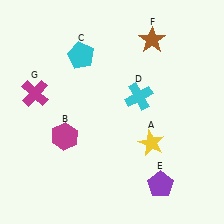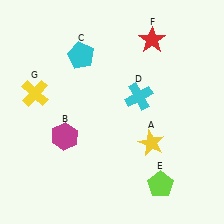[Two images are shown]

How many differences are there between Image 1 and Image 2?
There are 3 differences between the two images.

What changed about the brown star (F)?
In Image 1, F is brown. In Image 2, it changed to red.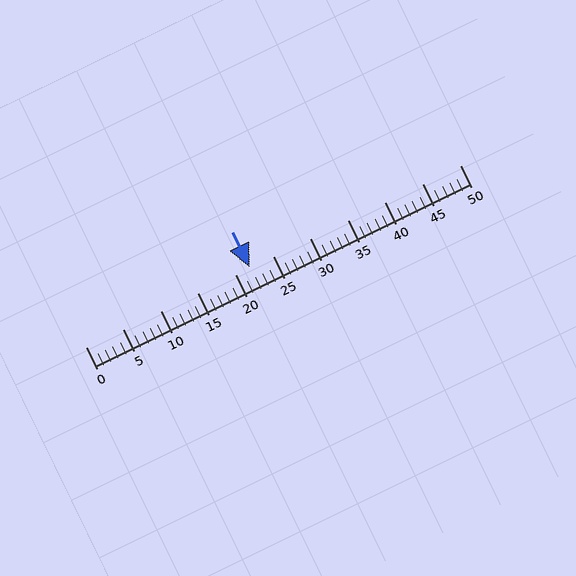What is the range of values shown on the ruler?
The ruler shows values from 0 to 50.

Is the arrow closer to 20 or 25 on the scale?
The arrow is closer to 20.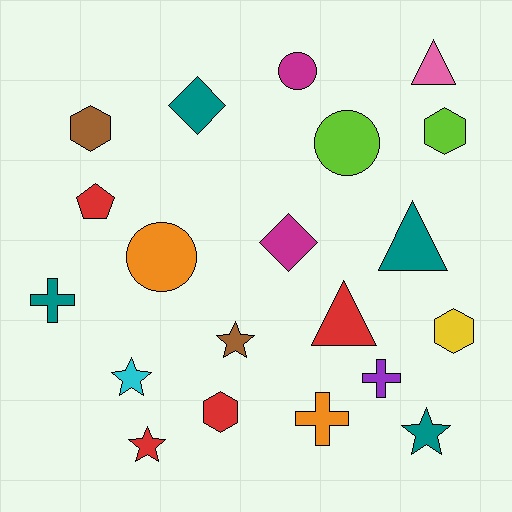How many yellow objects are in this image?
There is 1 yellow object.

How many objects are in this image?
There are 20 objects.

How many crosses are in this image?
There are 3 crosses.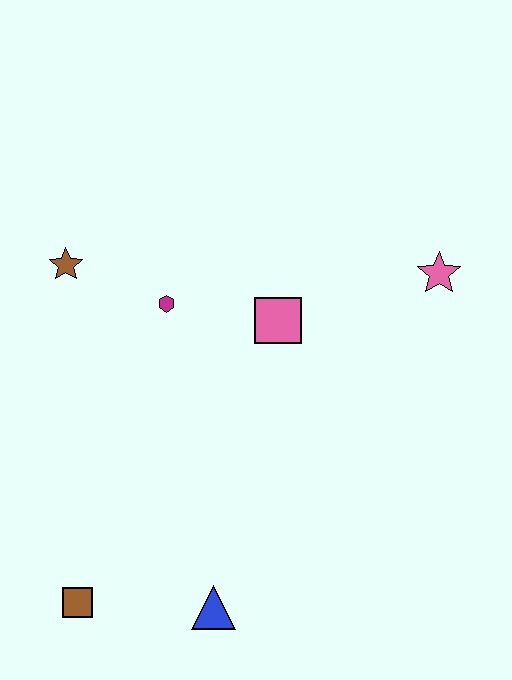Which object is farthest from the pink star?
The brown square is farthest from the pink star.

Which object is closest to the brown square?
The blue triangle is closest to the brown square.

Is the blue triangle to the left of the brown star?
No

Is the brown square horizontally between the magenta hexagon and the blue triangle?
No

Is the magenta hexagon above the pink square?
Yes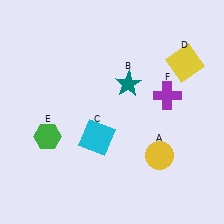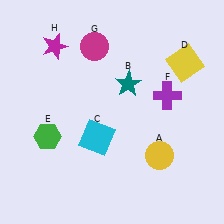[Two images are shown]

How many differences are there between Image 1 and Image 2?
There are 2 differences between the two images.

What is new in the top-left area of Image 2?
A magenta circle (G) was added in the top-left area of Image 2.